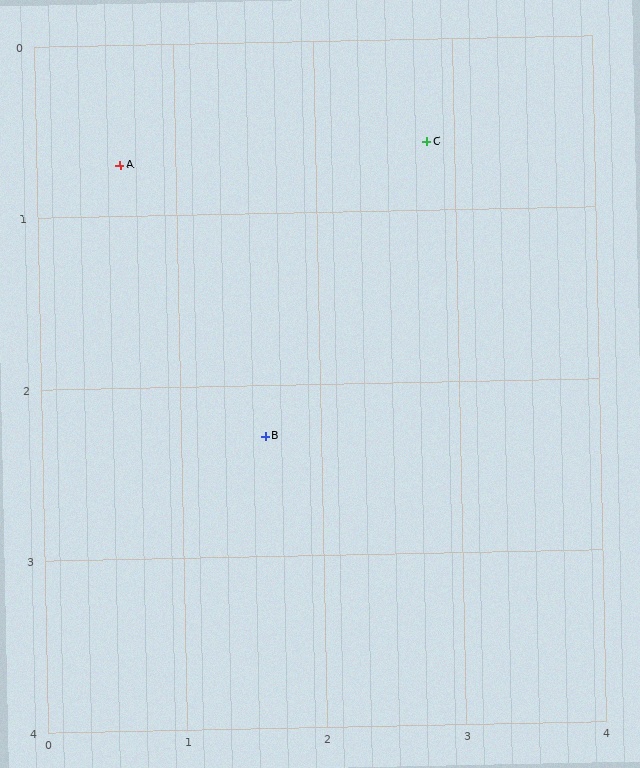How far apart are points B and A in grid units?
Points B and A are about 1.9 grid units apart.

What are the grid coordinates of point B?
Point B is at approximately (1.6, 2.3).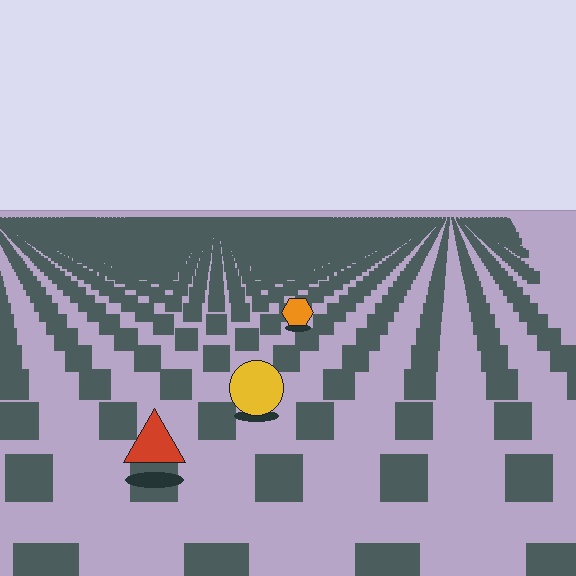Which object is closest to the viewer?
The red triangle is closest. The texture marks near it are larger and more spread out.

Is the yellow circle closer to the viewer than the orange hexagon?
Yes. The yellow circle is closer — you can tell from the texture gradient: the ground texture is coarser near it.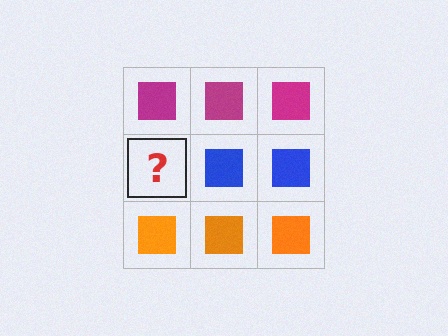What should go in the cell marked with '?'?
The missing cell should contain a blue square.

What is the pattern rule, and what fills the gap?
The rule is that each row has a consistent color. The gap should be filled with a blue square.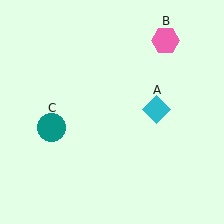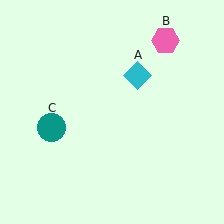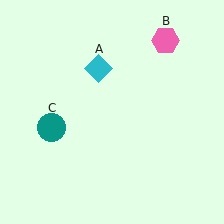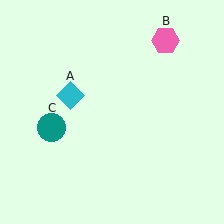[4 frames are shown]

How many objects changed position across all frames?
1 object changed position: cyan diamond (object A).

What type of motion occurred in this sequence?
The cyan diamond (object A) rotated counterclockwise around the center of the scene.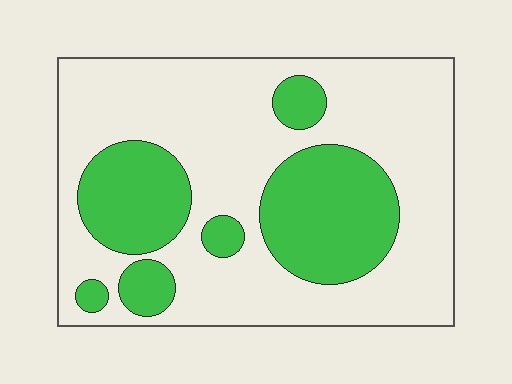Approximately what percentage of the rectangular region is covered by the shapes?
Approximately 30%.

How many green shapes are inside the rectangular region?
6.